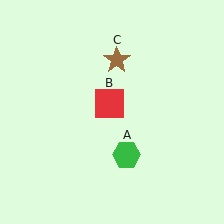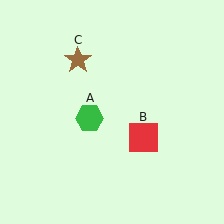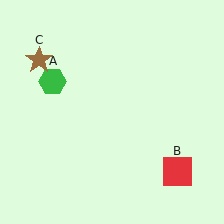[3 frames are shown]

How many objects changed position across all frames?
3 objects changed position: green hexagon (object A), red square (object B), brown star (object C).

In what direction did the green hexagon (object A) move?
The green hexagon (object A) moved up and to the left.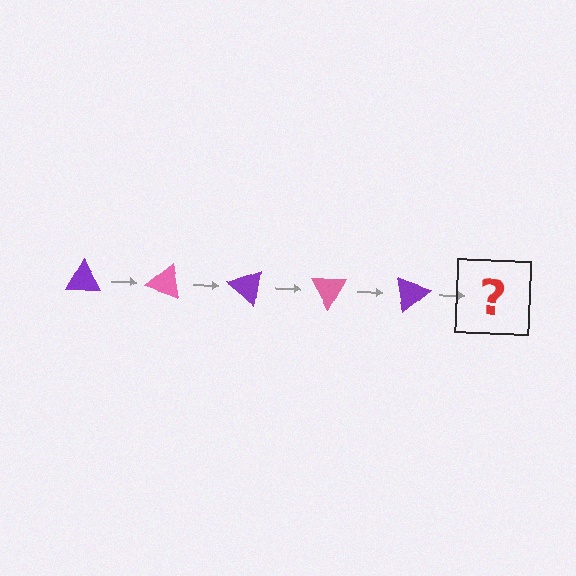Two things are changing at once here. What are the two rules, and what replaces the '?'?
The two rules are that it rotates 20 degrees each step and the color cycles through purple and pink. The '?' should be a pink triangle, rotated 100 degrees from the start.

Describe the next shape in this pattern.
It should be a pink triangle, rotated 100 degrees from the start.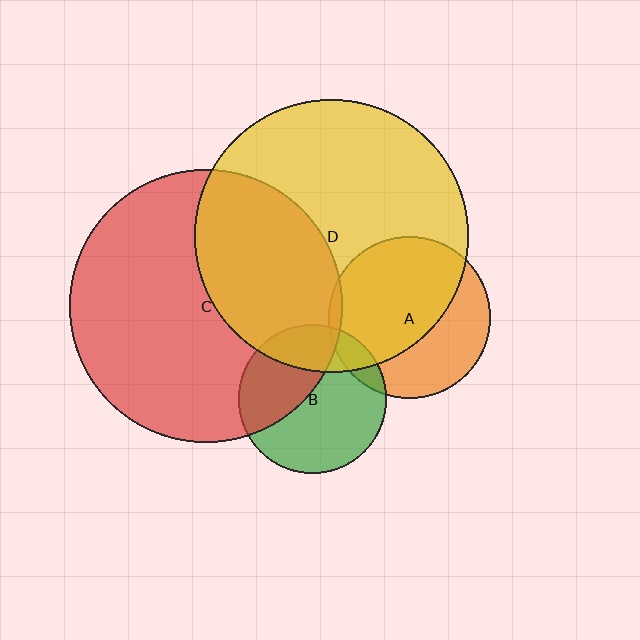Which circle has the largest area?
Circle D (yellow).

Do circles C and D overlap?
Yes.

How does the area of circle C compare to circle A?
Approximately 2.8 times.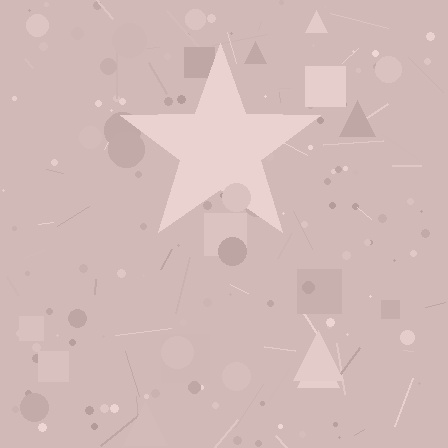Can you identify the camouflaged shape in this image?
The camouflaged shape is a star.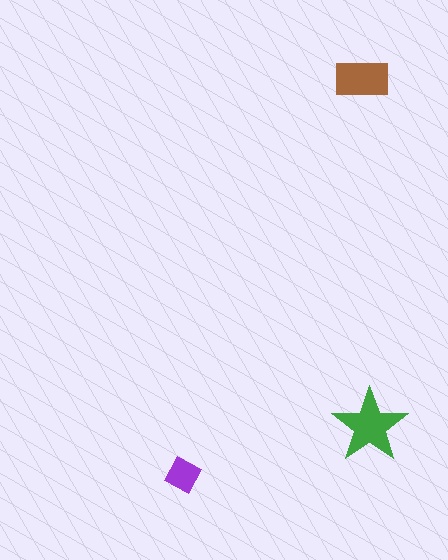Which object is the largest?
The green star.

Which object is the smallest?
The purple diamond.